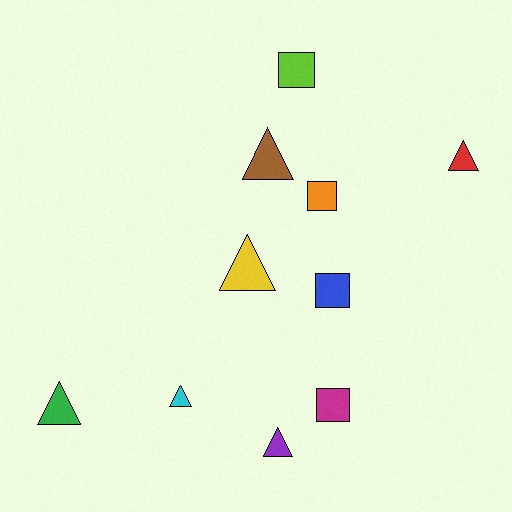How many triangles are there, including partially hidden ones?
There are 6 triangles.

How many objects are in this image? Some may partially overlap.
There are 10 objects.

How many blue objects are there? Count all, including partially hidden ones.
There is 1 blue object.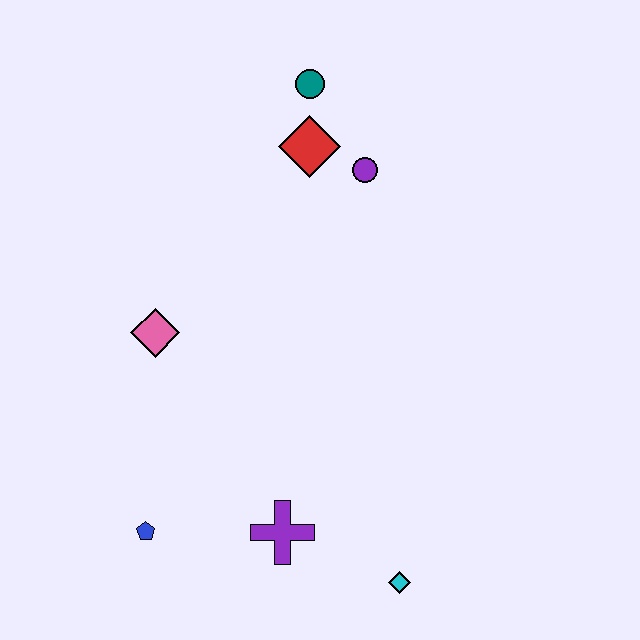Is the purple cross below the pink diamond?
Yes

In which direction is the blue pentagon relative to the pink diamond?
The blue pentagon is below the pink diamond.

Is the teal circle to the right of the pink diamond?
Yes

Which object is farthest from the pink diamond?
The cyan diamond is farthest from the pink diamond.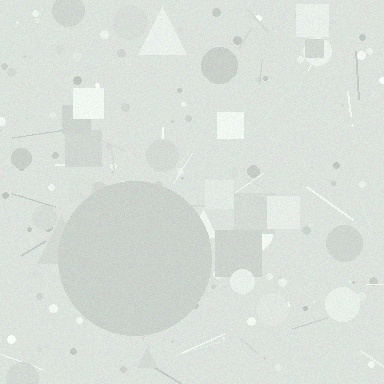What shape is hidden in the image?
A circle is hidden in the image.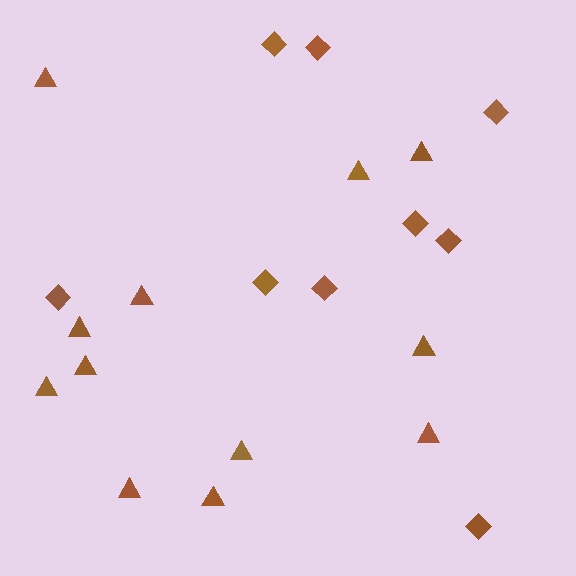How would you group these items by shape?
There are 2 groups: one group of triangles (12) and one group of diamonds (9).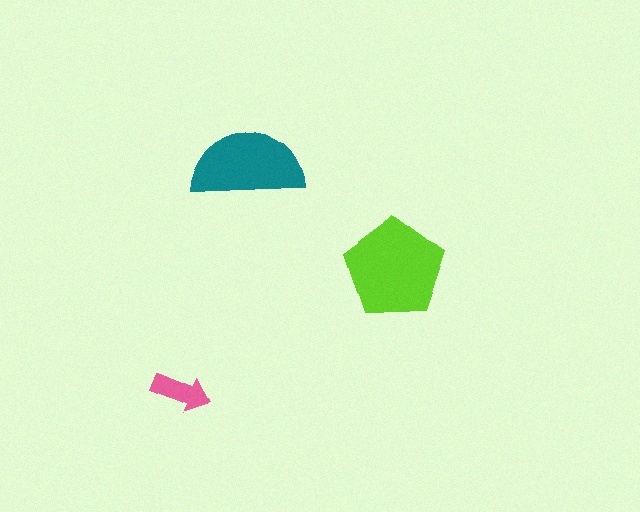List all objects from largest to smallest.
The lime pentagon, the teal semicircle, the pink arrow.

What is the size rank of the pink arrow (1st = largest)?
3rd.